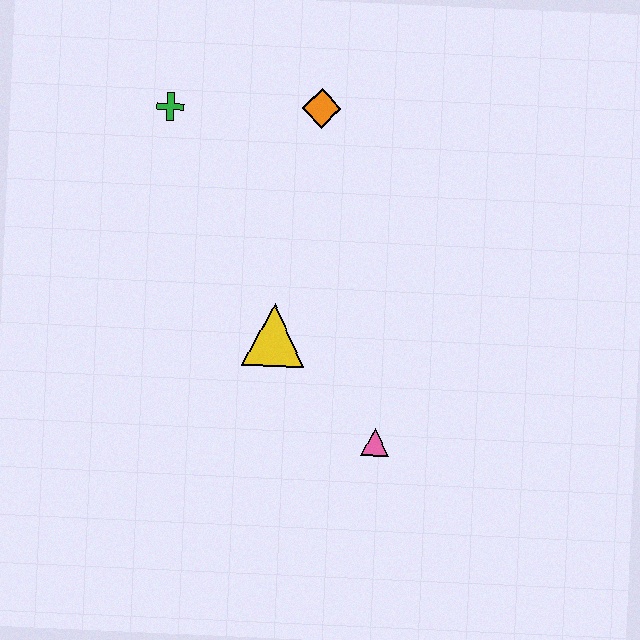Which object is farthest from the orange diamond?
The pink triangle is farthest from the orange diamond.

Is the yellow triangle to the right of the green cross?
Yes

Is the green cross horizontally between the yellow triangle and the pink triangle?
No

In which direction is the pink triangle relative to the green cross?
The pink triangle is below the green cross.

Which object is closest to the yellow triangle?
The pink triangle is closest to the yellow triangle.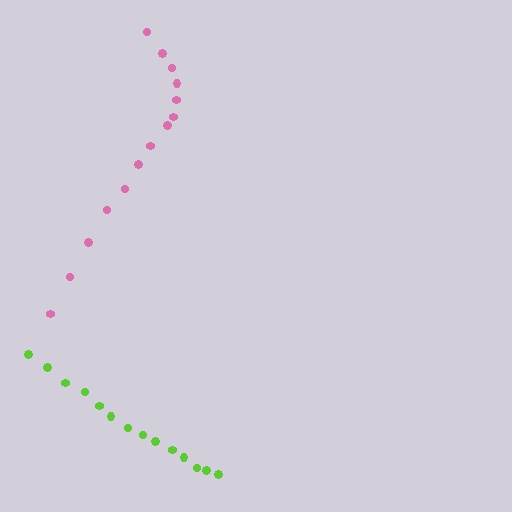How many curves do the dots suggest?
There are 2 distinct paths.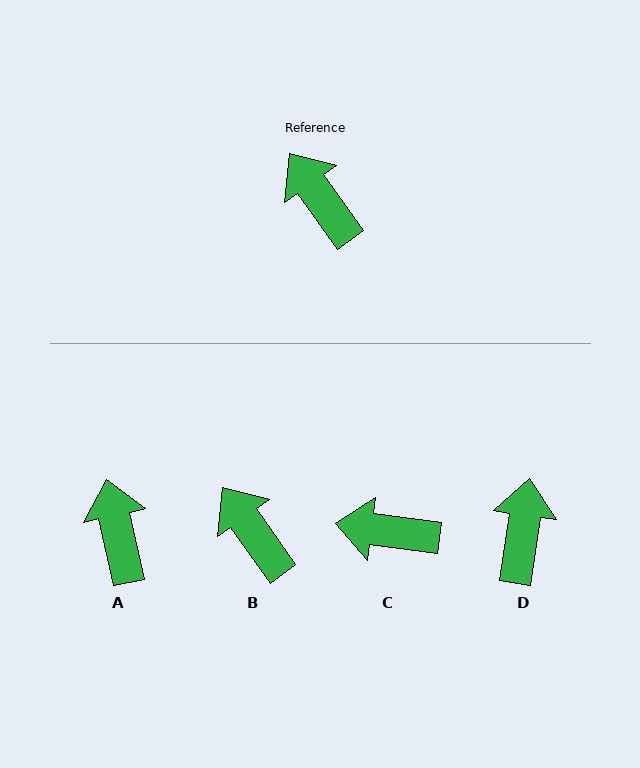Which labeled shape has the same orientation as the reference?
B.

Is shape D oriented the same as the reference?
No, it is off by about 43 degrees.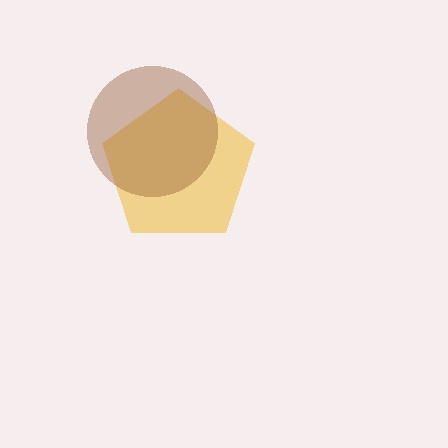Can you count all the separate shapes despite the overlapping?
Yes, there are 2 separate shapes.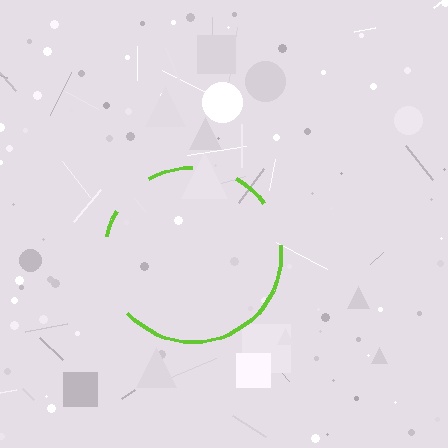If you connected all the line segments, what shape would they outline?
They would outline a circle.